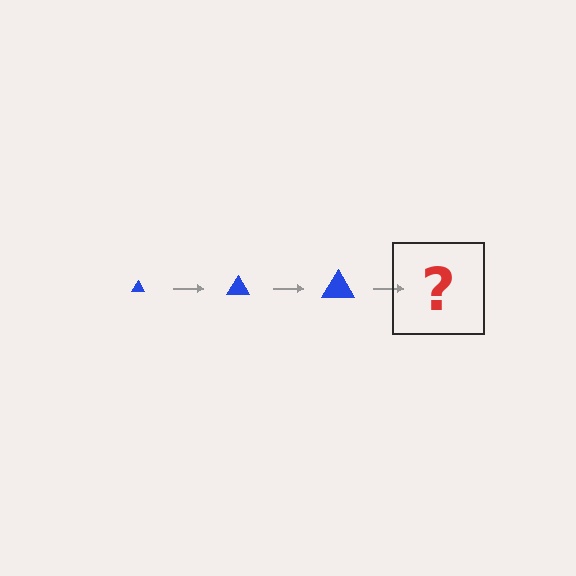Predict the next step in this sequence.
The next step is a blue triangle, larger than the previous one.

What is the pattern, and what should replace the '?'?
The pattern is that the triangle gets progressively larger each step. The '?' should be a blue triangle, larger than the previous one.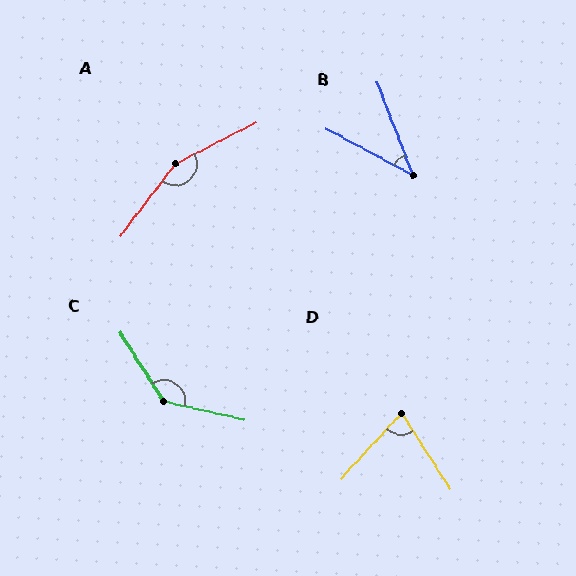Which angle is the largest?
A, at approximately 154 degrees.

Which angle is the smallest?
B, at approximately 41 degrees.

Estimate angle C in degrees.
Approximately 135 degrees.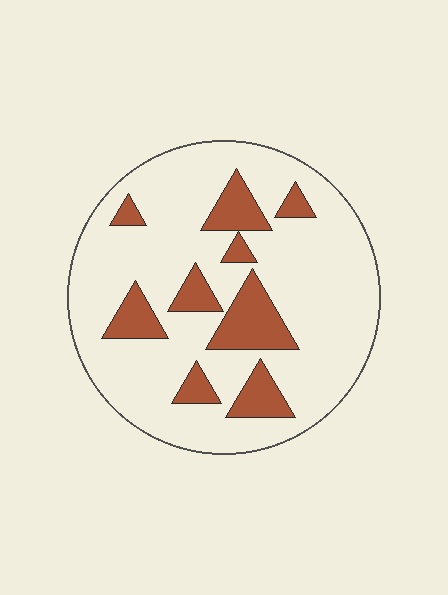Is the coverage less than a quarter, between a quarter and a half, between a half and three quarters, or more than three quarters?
Less than a quarter.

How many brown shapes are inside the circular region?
9.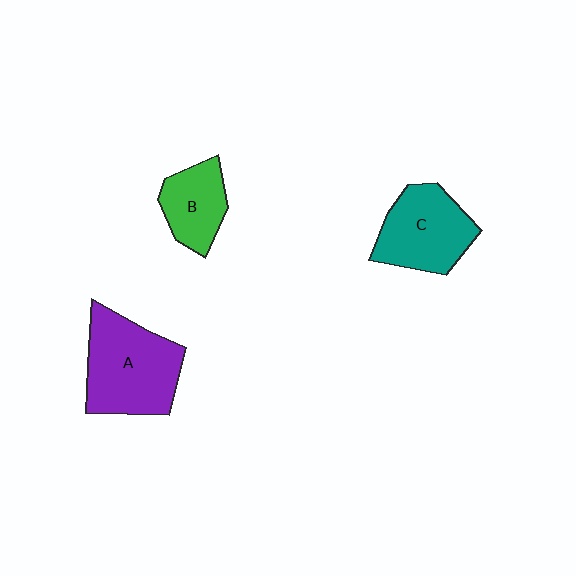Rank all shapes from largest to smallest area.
From largest to smallest: A (purple), C (teal), B (green).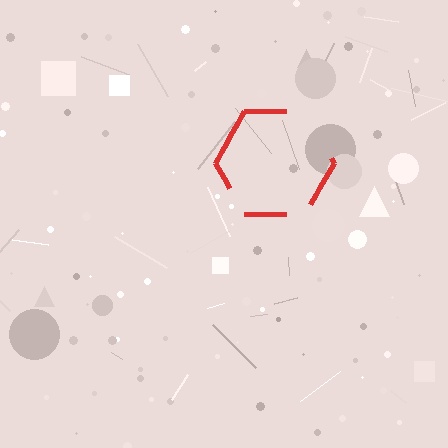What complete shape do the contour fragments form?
The contour fragments form a hexagon.